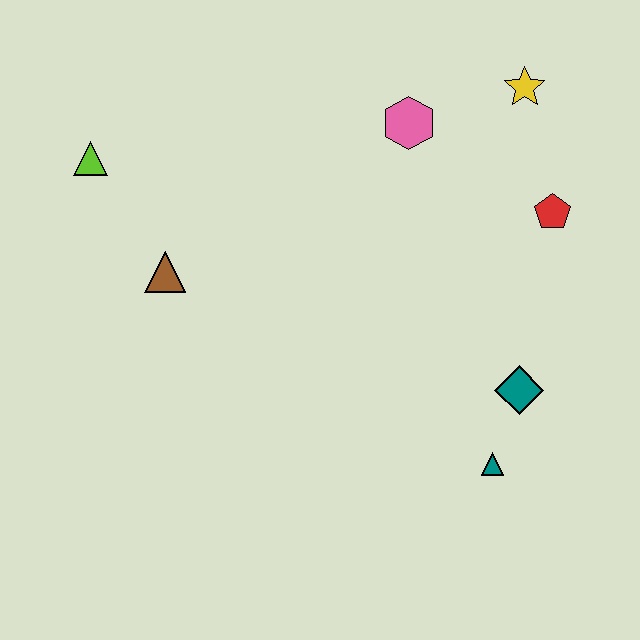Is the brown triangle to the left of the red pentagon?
Yes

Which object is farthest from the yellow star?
The lime triangle is farthest from the yellow star.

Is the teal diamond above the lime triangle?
No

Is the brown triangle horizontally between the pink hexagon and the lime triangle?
Yes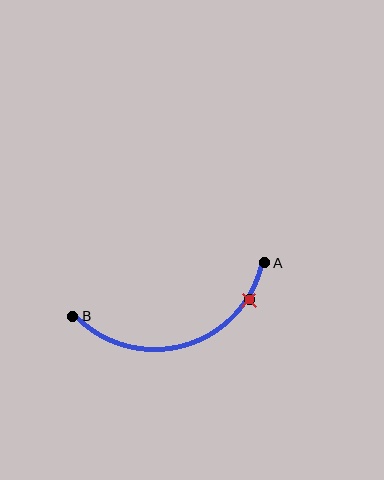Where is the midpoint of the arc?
The arc midpoint is the point on the curve farthest from the straight line joining A and B. It sits below that line.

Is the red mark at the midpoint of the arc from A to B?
No. The red mark lies on the arc but is closer to endpoint A. The arc midpoint would be at the point on the curve equidistant along the arc from both A and B.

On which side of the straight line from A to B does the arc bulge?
The arc bulges below the straight line connecting A and B.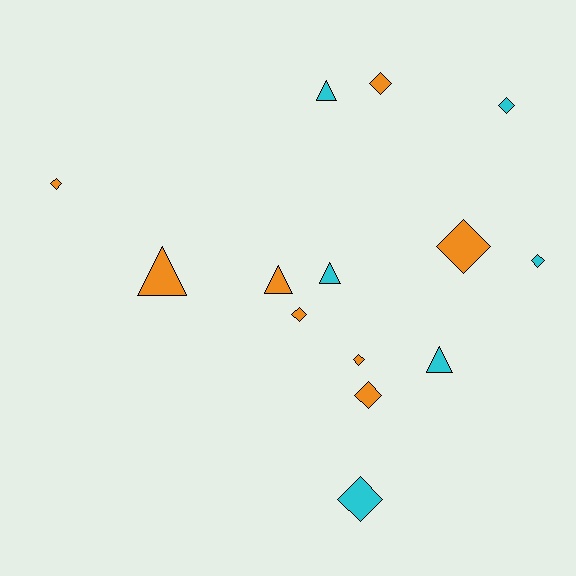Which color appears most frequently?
Orange, with 8 objects.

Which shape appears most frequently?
Diamond, with 9 objects.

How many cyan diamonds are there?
There are 3 cyan diamonds.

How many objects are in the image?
There are 14 objects.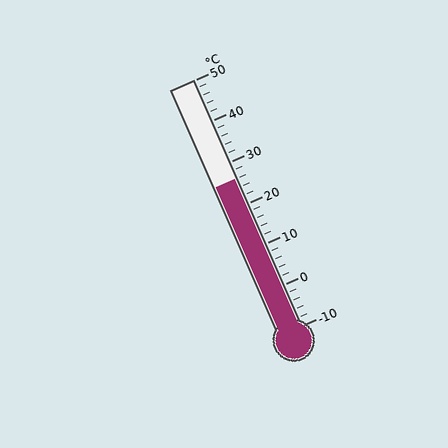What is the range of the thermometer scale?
The thermometer scale ranges from -10°C to 50°C.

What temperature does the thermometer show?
The thermometer shows approximately 26°C.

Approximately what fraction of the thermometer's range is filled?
The thermometer is filled to approximately 60% of its range.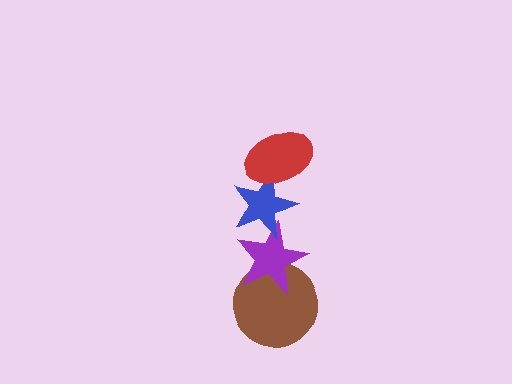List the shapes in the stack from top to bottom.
From top to bottom: the red ellipse, the blue star, the purple star, the brown circle.